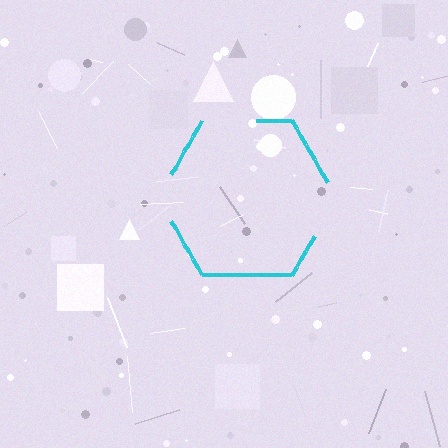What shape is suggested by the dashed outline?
The dashed outline suggests a hexagon.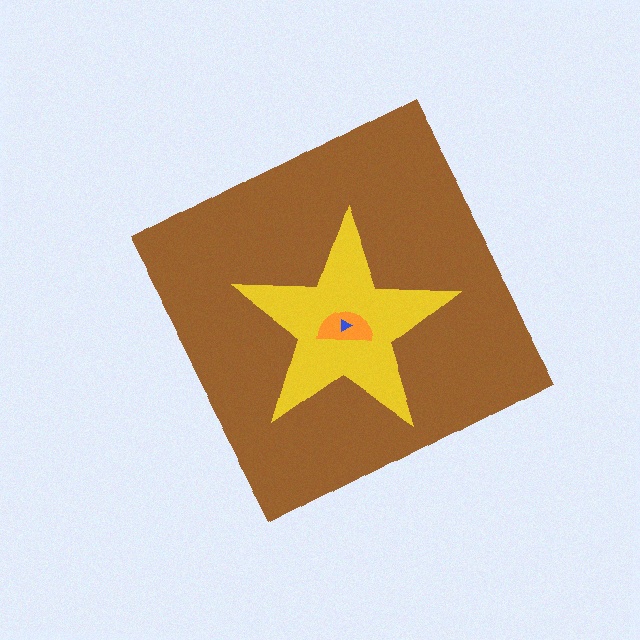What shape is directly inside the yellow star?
The orange semicircle.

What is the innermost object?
The blue triangle.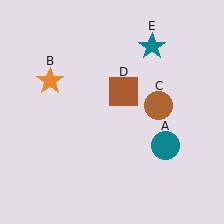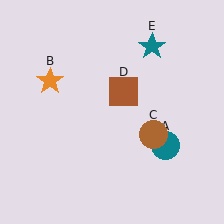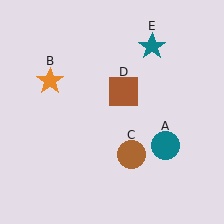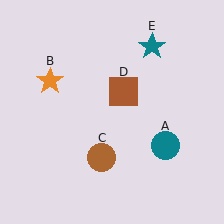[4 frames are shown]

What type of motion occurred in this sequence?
The brown circle (object C) rotated clockwise around the center of the scene.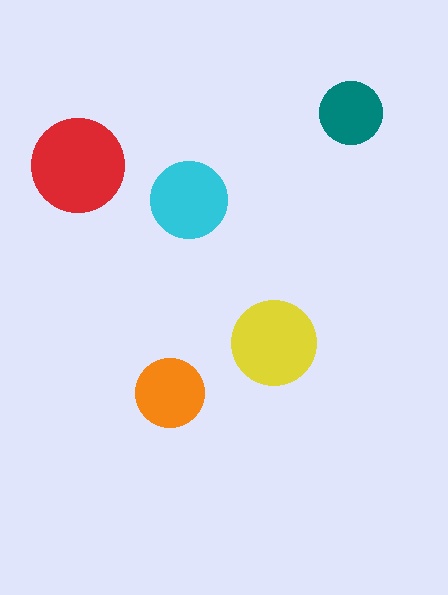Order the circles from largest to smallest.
the red one, the yellow one, the cyan one, the orange one, the teal one.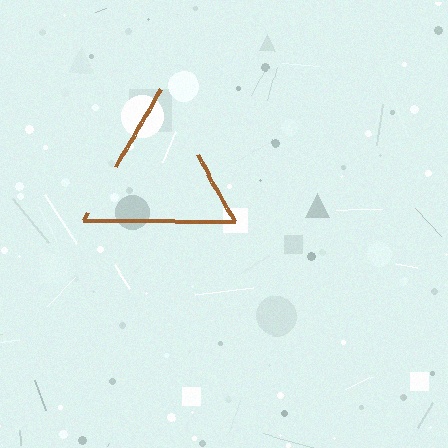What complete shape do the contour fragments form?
The contour fragments form a triangle.